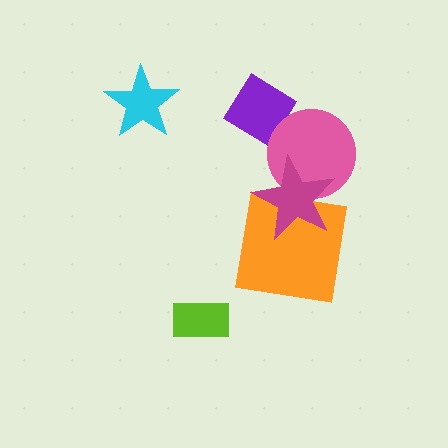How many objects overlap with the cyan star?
0 objects overlap with the cyan star.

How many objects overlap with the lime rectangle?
0 objects overlap with the lime rectangle.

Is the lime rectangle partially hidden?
No, no other shape covers it.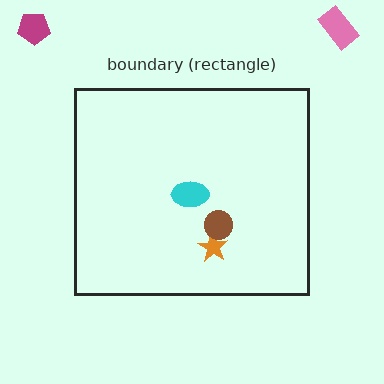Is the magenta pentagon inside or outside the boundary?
Outside.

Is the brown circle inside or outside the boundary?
Inside.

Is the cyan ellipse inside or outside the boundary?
Inside.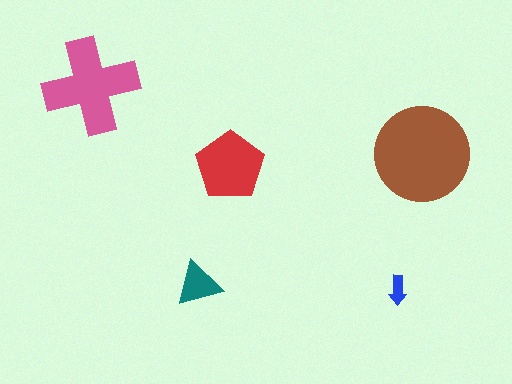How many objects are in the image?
There are 5 objects in the image.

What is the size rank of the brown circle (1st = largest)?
1st.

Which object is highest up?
The pink cross is topmost.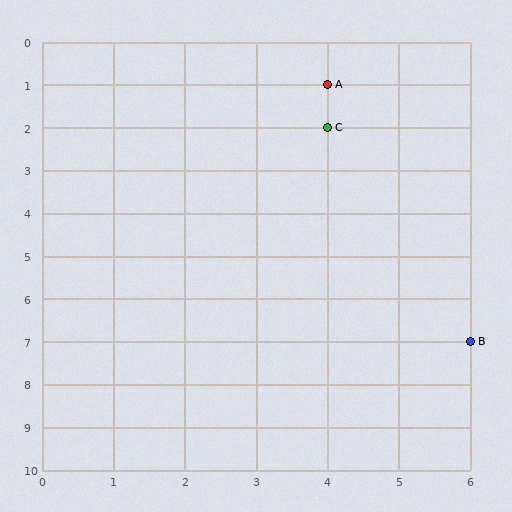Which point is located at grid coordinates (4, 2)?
Point C is at (4, 2).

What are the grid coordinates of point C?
Point C is at grid coordinates (4, 2).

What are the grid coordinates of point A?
Point A is at grid coordinates (4, 1).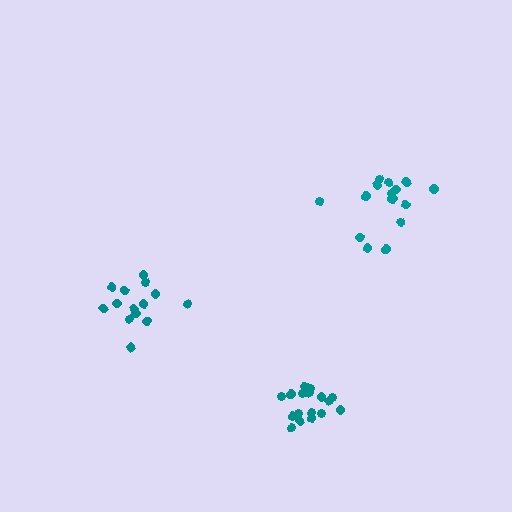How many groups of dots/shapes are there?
There are 3 groups.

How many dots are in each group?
Group 1: 14 dots, Group 2: 17 dots, Group 3: 17 dots (48 total).